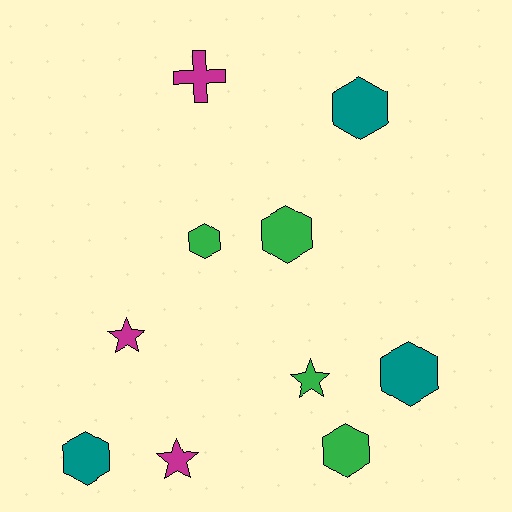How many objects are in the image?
There are 10 objects.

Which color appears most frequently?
Green, with 4 objects.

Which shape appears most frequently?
Hexagon, with 6 objects.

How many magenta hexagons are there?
There are no magenta hexagons.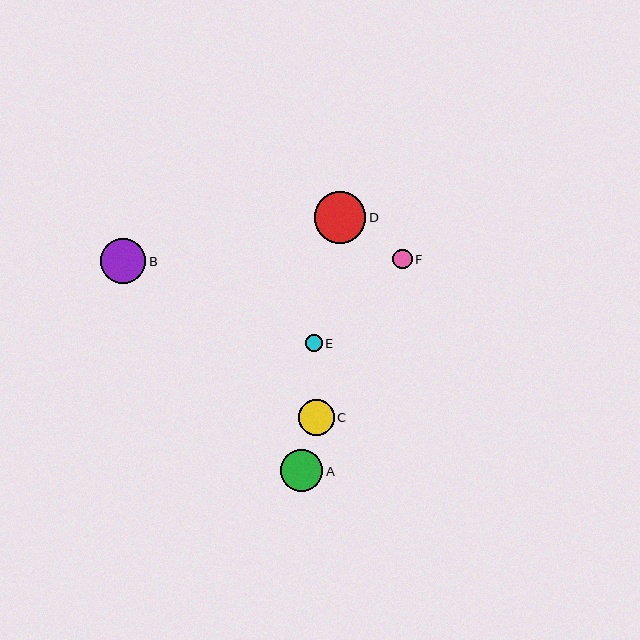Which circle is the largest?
Circle D is the largest with a size of approximately 51 pixels.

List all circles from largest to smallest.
From largest to smallest: D, B, A, C, F, E.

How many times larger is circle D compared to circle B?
Circle D is approximately 1.1 times the size of circle B.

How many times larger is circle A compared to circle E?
Circle A is approximately 2.6 times the size of circle E.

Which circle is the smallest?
Circle E is the smallest with a size of approximately 17 pixels.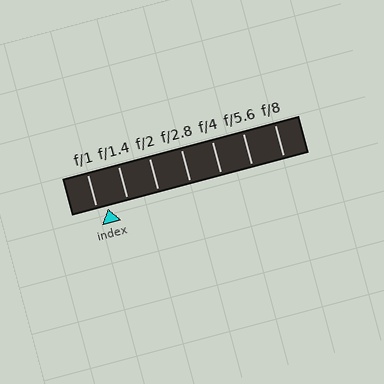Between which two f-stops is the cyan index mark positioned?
The index mark is between f/1 and f/1.4.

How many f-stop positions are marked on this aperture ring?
There are 7 f-stop positions marked.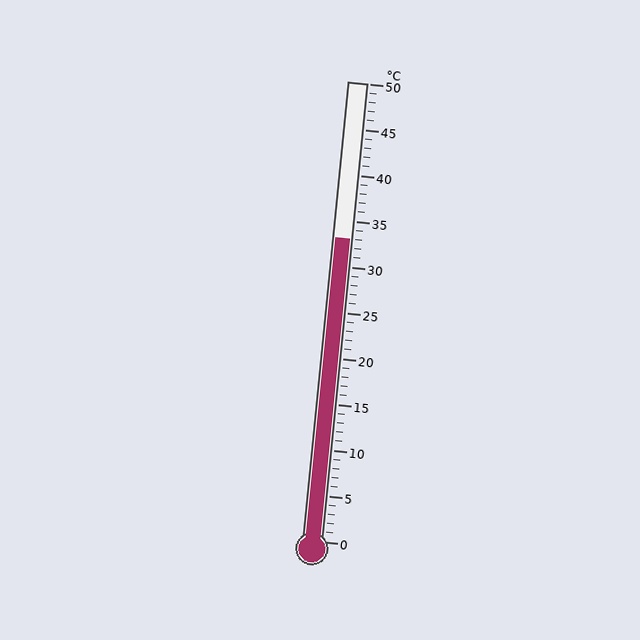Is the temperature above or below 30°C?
The temperature is above 30°C.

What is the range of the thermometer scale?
The thermometer scale ranges from 0°C to 50°C.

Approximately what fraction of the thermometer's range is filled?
The thermometer is filled to approximately 65% of its range.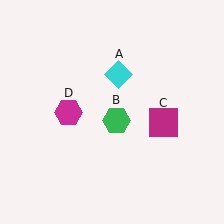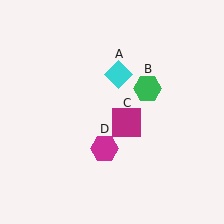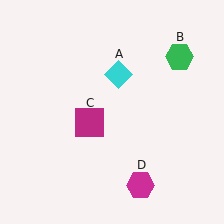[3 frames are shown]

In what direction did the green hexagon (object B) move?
The green hexagon (object B) moved up and to the right.